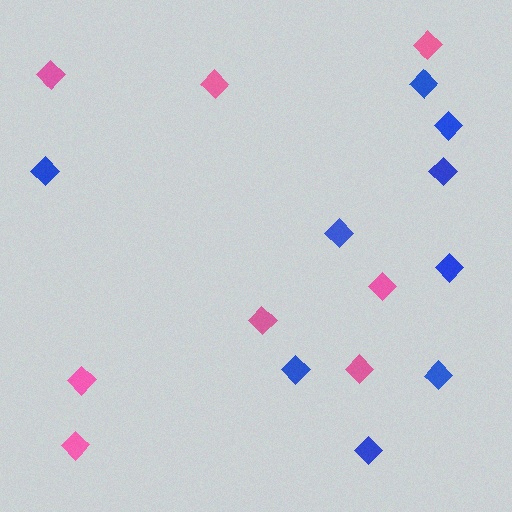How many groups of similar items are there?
There are 2 groups: one group of pink diamonds (8) and one group of blue diamonds (9).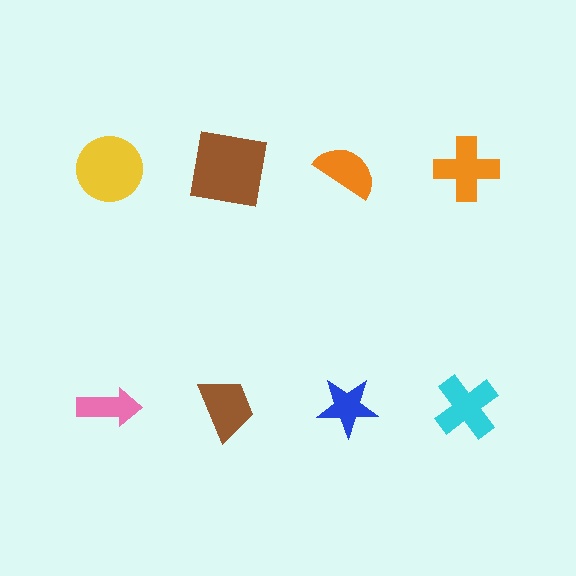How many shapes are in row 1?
4 shapes.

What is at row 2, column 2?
A brown trapezoid.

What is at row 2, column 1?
A pink arrow.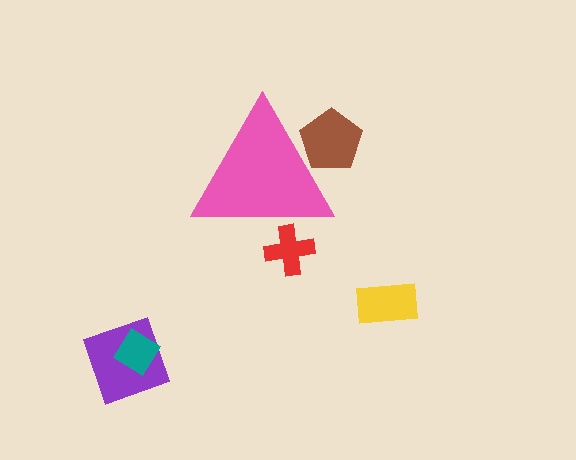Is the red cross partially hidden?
Yes, the red cross is partially hidden behind the pink triangle.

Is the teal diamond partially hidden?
No, the teal diamond is fully visible.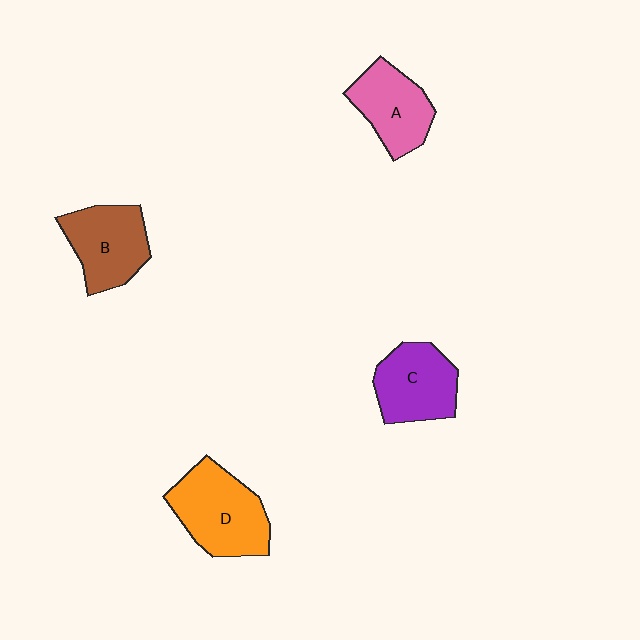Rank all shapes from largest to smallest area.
From largest to smallest: D (orange), B (brown), C (purple), A (pink).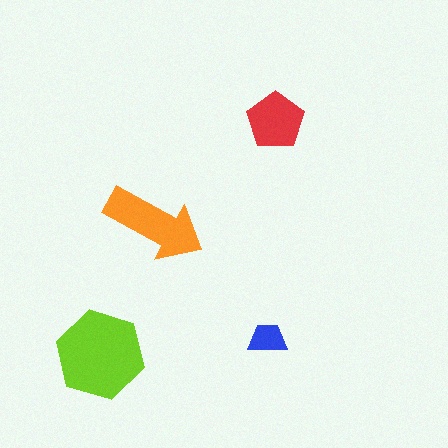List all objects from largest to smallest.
The lime hexagon, the orange arrow, the red pentagon, the blue trapezoid.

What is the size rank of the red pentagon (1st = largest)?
3rd.